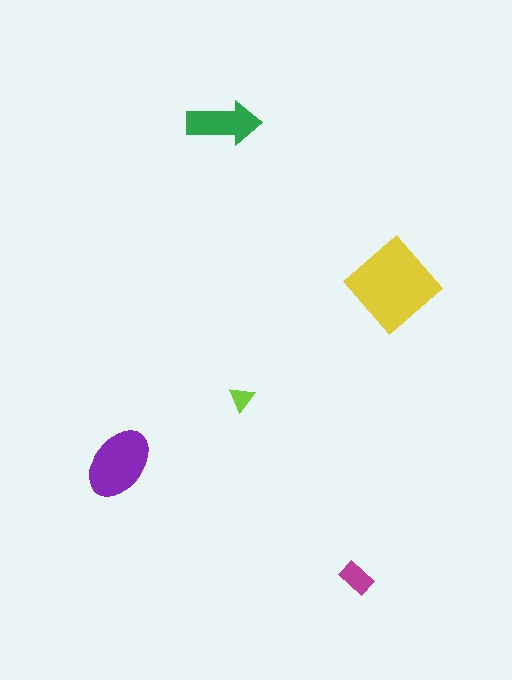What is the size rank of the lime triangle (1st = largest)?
5th.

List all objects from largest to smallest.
The yellow diamond, the purple ellipse, the green arrow, the magenta rectangle, the lime triangle.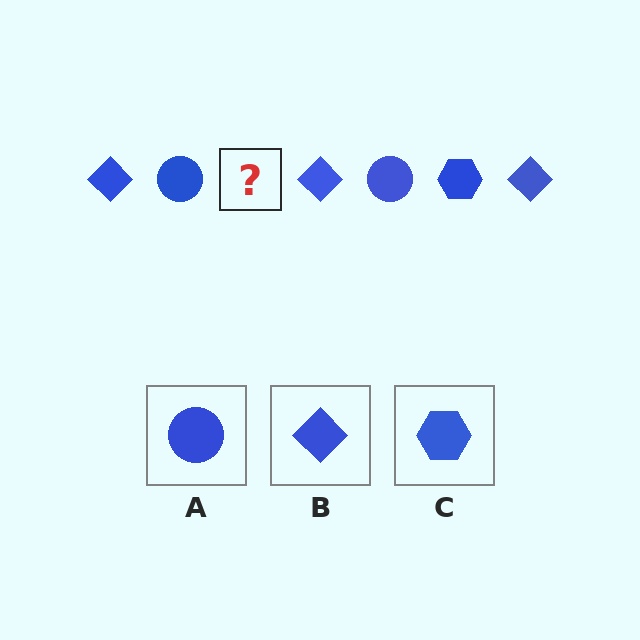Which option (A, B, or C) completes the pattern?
C.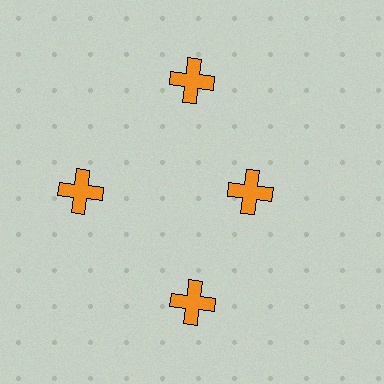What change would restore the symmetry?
The symmetry would be restored by moving it outward, back onto the ring so that all 4 crosses sit at equal angles and equal distance from the center.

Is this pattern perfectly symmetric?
No. The 4 orange crosses are arranged in a ring, but one element near the 3 o'clock position is pulled inward toward the center, breaking the 4-fold rotational symmetry.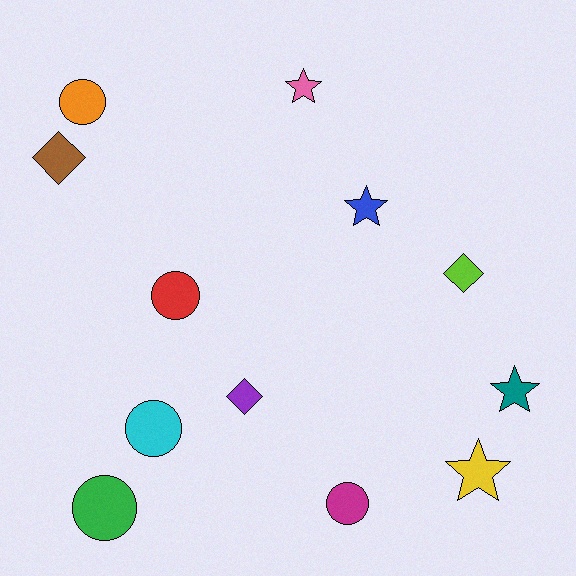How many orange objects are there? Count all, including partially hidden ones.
There is 1 orange object.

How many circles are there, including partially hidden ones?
There are 5 circles.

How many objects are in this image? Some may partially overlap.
There are 12 objects.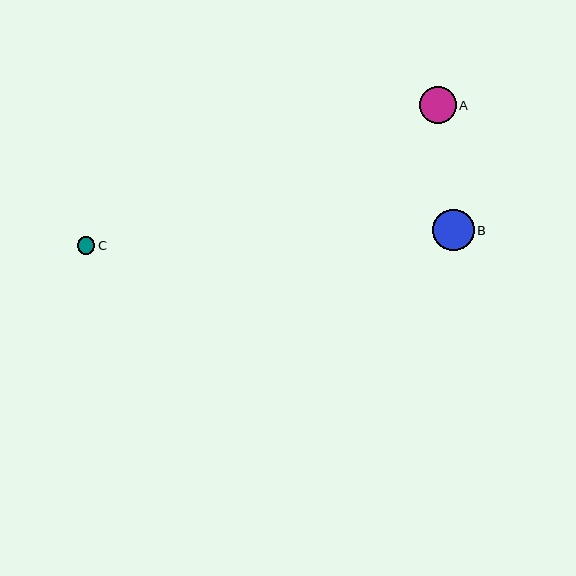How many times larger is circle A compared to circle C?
Circle A is approximately 2.1 times the size of circle C.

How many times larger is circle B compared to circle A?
Circle B is approximately 1.1 times the size of circle A.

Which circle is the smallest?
Circle C is the smallest with a size of approximately 18 pixels.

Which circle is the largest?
Circle B is the largest with a size of approximately 41 pixels.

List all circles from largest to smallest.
From largest to smallest: B, A, C.